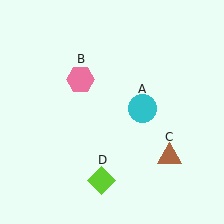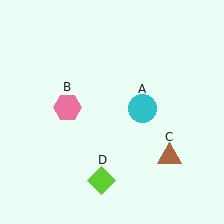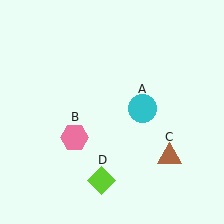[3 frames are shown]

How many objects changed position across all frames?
1 object changed position: pink hexagon (object B).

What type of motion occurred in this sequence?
The pink hexagon (object B) rotated counterclockwise around the center of the scene.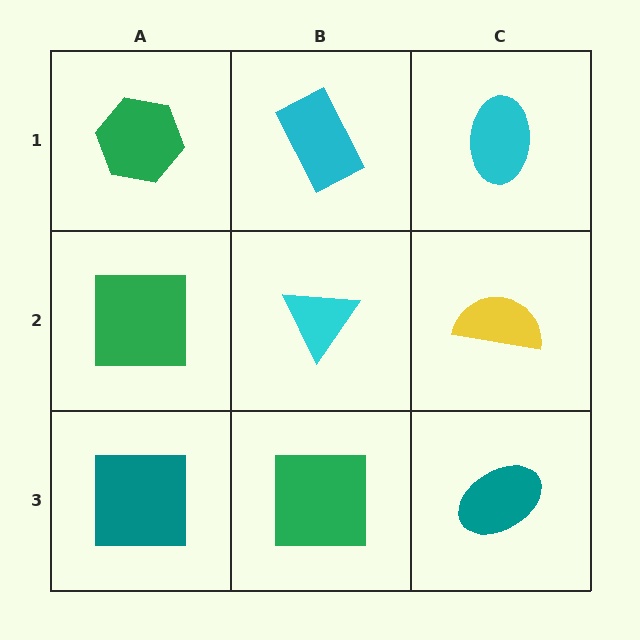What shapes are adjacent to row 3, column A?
A green square (row 2, column A), a green square (row 3, column B).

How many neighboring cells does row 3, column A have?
2.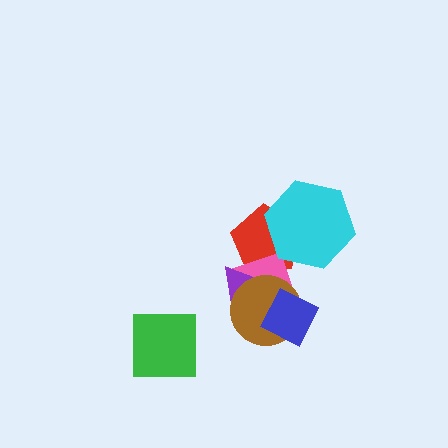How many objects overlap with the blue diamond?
2 objects overlap with the blue diamond.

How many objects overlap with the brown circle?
3 objects overlap with the brown circle.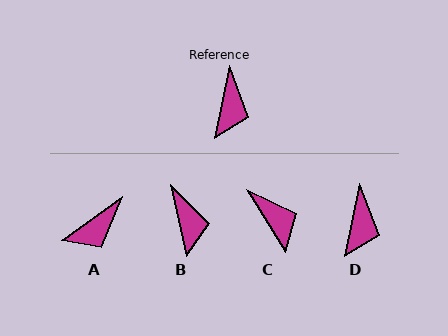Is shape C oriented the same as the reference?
No, it is off by about 44 degrees.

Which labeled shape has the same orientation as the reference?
D.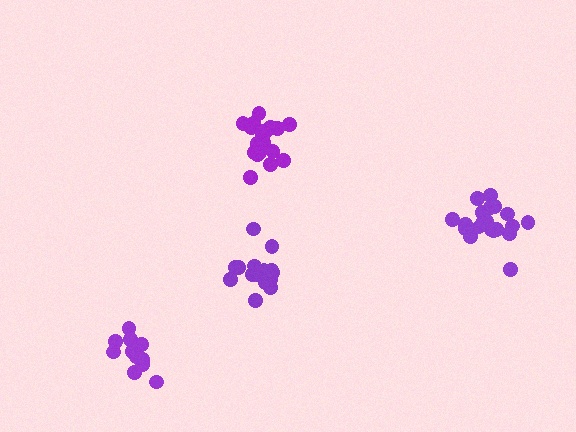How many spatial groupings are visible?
There are 4 spatial groupings.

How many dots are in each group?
Group 1: 20 dots, Group 2: 15 dots, Group 3: 20 dots, Group 4: 16 dots (71 total).